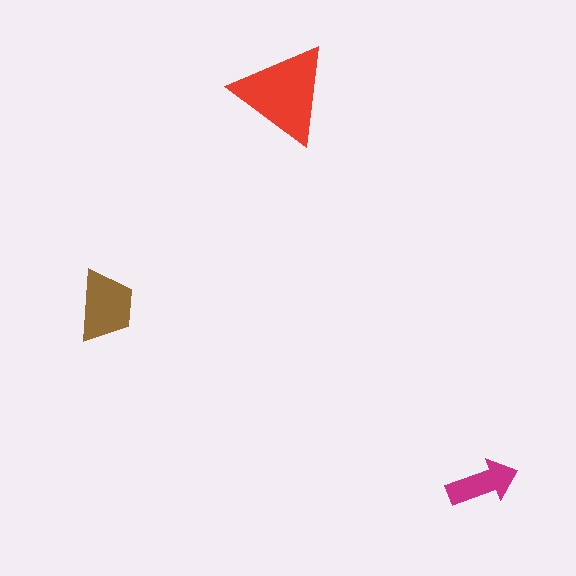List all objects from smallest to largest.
The magenta arrow, the brown trapezoid, the red triangle.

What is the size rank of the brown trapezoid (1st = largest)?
2nd.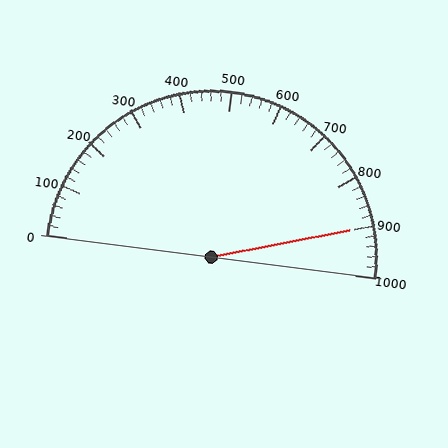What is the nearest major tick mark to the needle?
The nearest major tick mark is 900.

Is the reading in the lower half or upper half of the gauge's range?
The reading is in the upper half of the range (0 to 1000).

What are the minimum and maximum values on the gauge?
The gauge ranges from 0 to 1000.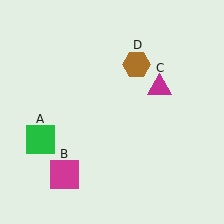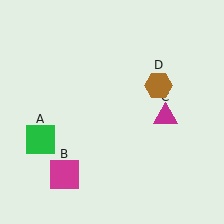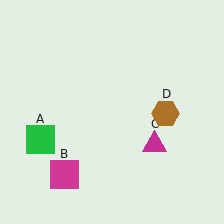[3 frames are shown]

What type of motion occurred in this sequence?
The magenta triangle (object C), brown hexagon (object D) rotated clockwise around the center of the scene.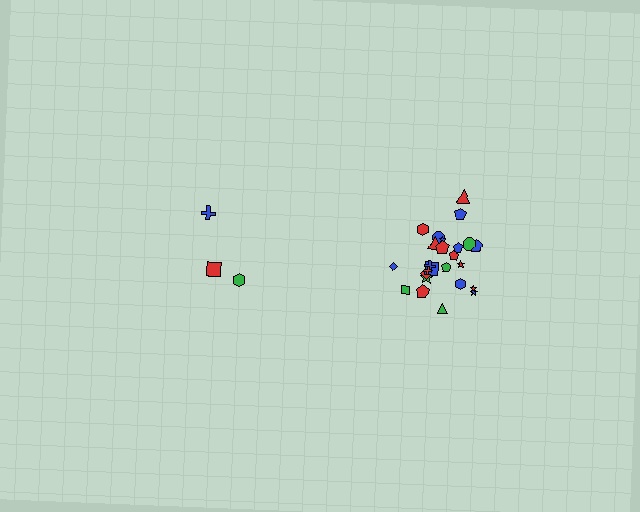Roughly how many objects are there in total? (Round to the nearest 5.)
Roughly 30 objects in total.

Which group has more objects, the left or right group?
The right group.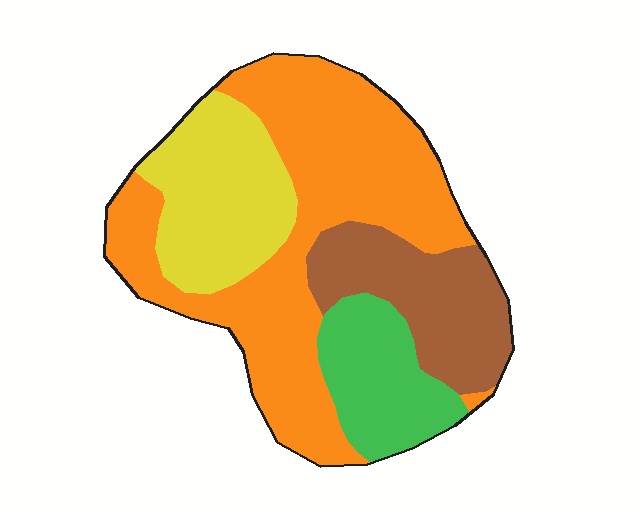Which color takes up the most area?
Orange, at roughly 45%.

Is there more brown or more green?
Brown.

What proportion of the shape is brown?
Brown covers roughly 20% of the shape.